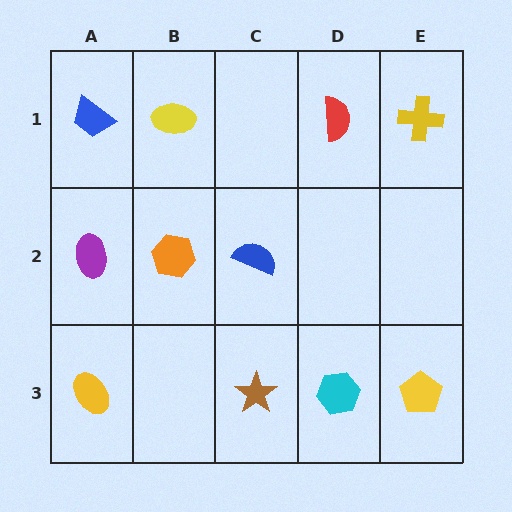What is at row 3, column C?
A brown star.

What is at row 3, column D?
A cyan hexagon.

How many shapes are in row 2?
3 shapes.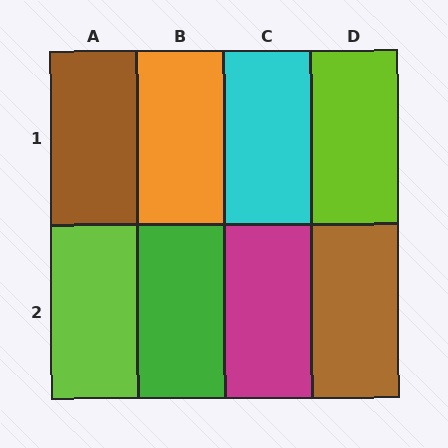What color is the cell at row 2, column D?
Brown.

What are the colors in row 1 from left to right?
Brown, orange, cyan, lime.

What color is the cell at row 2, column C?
Magenta.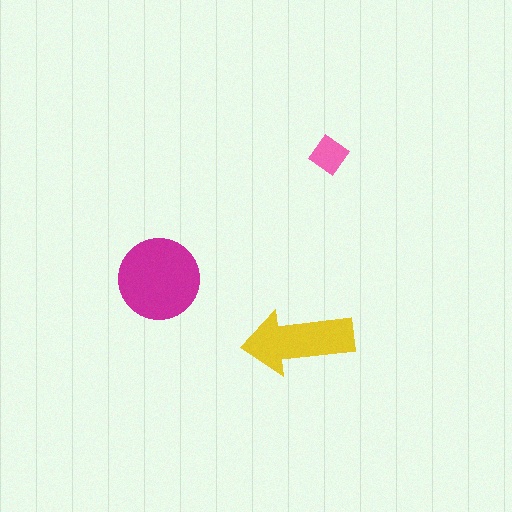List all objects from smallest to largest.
The pink diamond, the yellow arrow, the magenta circle.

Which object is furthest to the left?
The magenta circle is leftmost.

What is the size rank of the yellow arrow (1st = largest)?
2nd.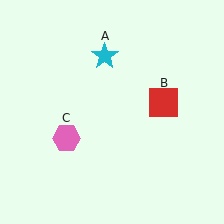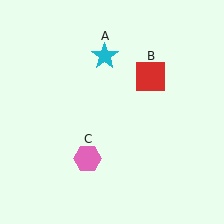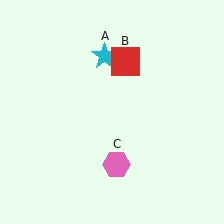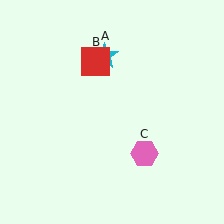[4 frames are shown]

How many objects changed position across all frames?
2 objects changed position: red square (object B), pink hexagon (object C).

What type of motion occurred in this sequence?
The red square (object B), pink hexagon (object C) rotated counterclockwise around the center of the scene.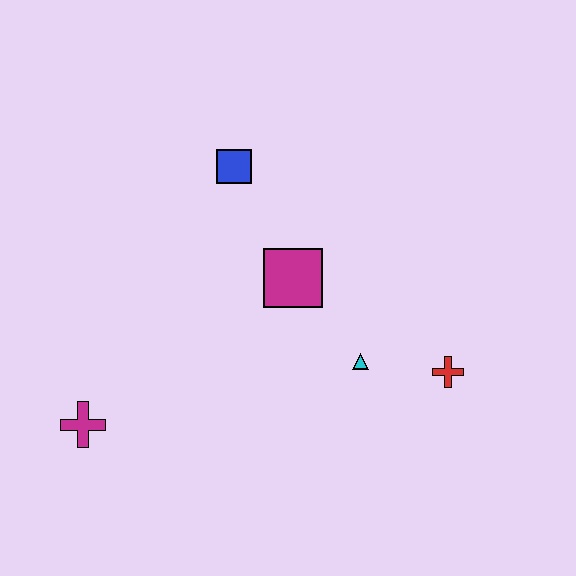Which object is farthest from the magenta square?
The magenta cross is farthest from the magenta square.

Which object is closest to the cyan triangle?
The red cross is closest to the cyan triangle.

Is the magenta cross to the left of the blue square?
Yes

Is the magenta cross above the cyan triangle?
No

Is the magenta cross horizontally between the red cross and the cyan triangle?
No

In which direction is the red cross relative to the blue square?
The red cross is to the right of the blue square.